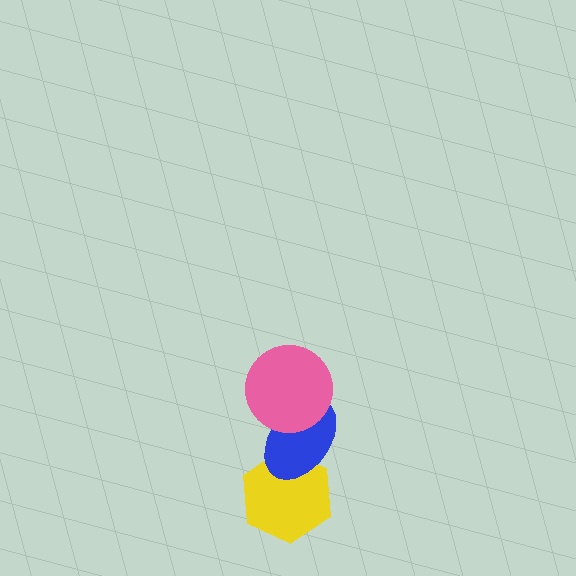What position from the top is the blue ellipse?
The blue ellipse is 2nd from the top.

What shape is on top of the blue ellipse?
The pink circle is on top of the blue ellipse.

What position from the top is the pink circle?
The pink circle is 1st from the top.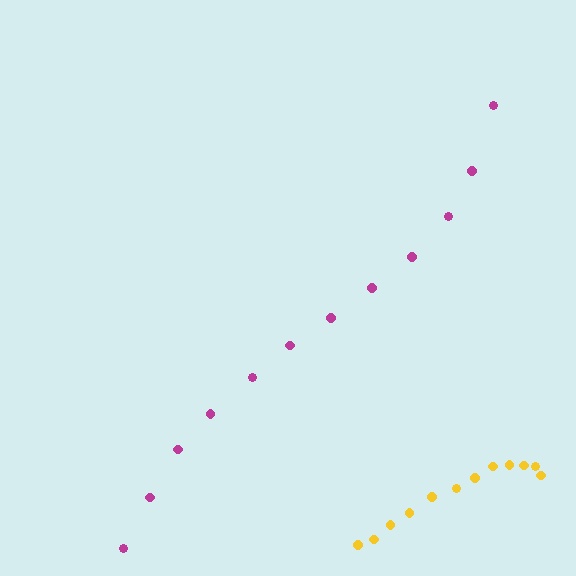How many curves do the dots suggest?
There are 2 distinct paths.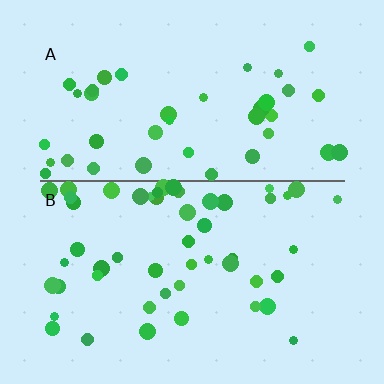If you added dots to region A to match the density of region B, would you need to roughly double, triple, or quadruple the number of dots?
Approximately double.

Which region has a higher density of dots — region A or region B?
B (the bottom).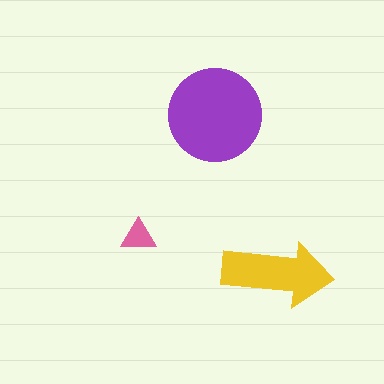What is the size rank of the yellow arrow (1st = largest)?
2nd.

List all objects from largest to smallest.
The purple circle, the yellow arrow, the pink triangle.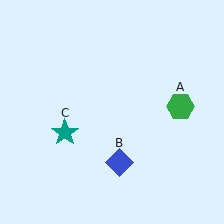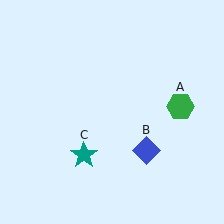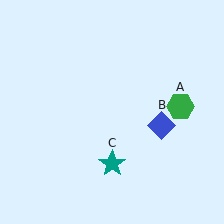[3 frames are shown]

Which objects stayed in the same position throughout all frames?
Green hexagon (object A) remained stationary.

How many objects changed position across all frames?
2 objects changed position: blue diamond (object B), teal star (object C).